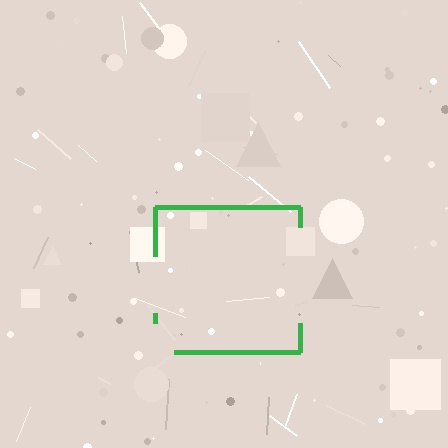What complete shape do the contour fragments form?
The contour fragments form a square.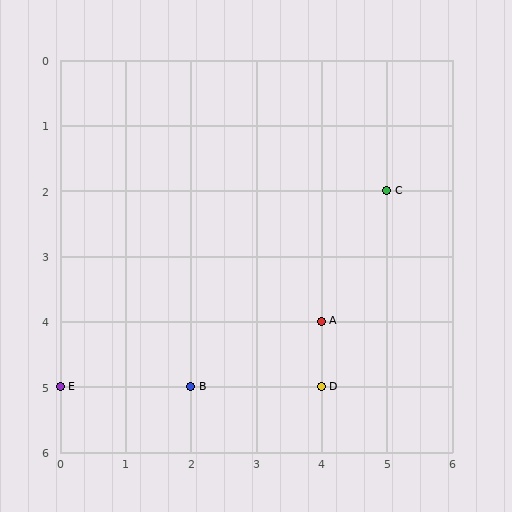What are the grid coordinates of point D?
Point D is at grid coordinates (4, 5).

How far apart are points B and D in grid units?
Points B and D are 2 columns apart.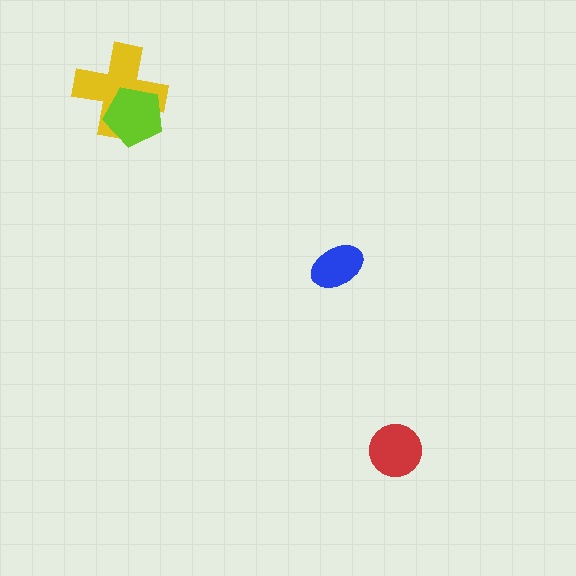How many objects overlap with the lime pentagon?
1 object overlaps with the lime pentagon.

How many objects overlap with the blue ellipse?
0 objects overlap with the blue ellipse.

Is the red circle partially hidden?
No, no other shape covers it.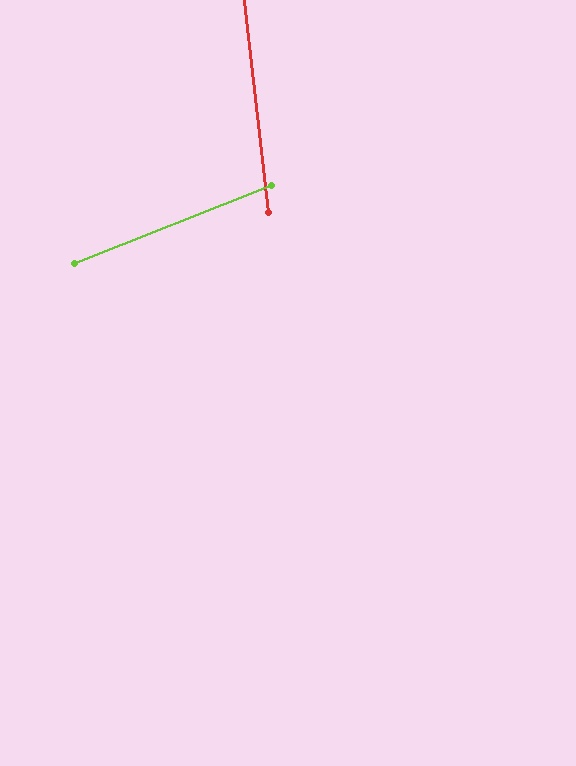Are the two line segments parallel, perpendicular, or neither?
Neither parallel nor perpendicular — they differ by about 75°.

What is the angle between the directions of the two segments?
Approximately 75 degrees.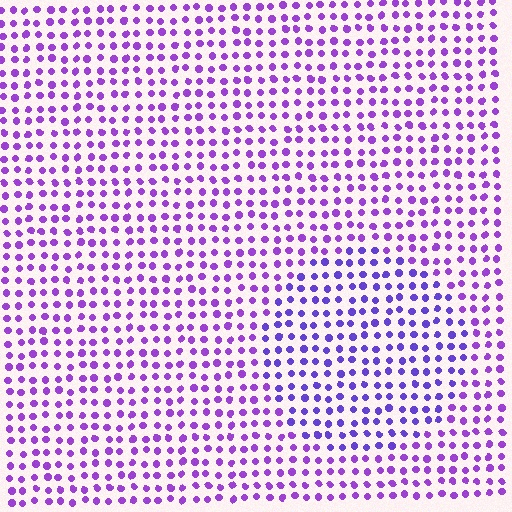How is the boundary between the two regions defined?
The boundary is defined purely by a slight shift in hue (about 23 degrees). Spacing, size, and orientation are identical on both sides.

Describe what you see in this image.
The image is filled with small purple elements in a uniform arrangement. A circle-shaped region is visible where the elements are tinted to a slightly different hue, forming a subtle color boundary.